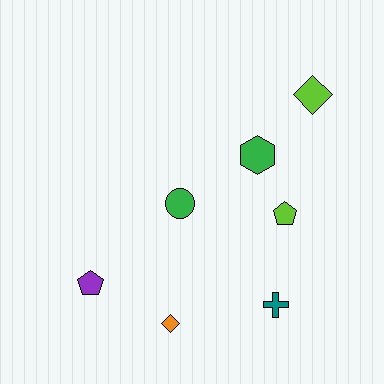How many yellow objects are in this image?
There are no yellow objects.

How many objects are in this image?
There are 7 objects.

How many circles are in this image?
There is 1 circle.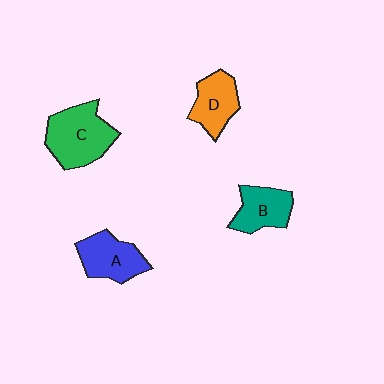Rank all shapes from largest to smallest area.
From largest to smallest: C (green), A (blue), D (orange), B (teal).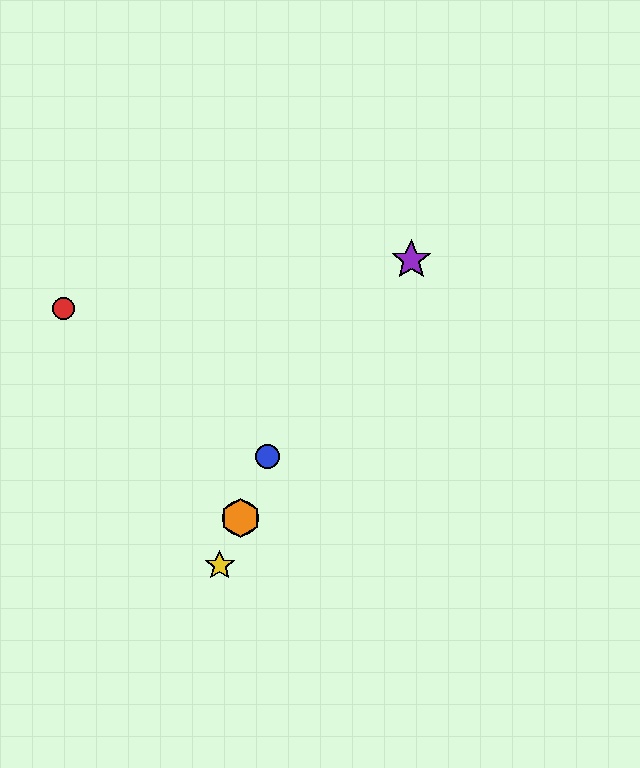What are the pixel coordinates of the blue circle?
The blue circle is at (267, 456).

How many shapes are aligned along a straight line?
4 shapes (the blue circle, the green circle, the yellow star, the orange hexagon) are aligned along a straight line.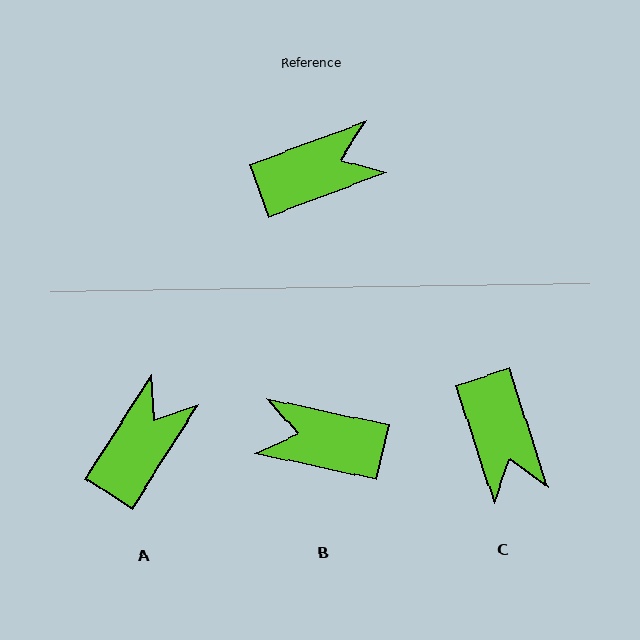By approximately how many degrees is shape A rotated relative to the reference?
Approximately 37 degrees counter-clockwise.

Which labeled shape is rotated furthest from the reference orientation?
B, about 147 degrees away.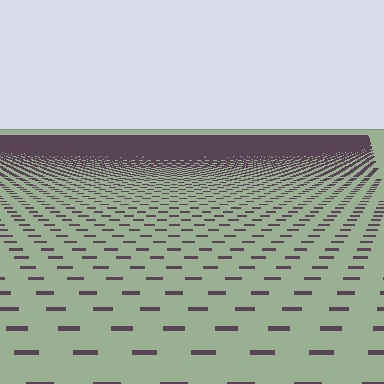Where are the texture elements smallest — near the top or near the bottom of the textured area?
Near the top.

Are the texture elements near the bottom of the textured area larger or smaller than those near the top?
Larger. Near the bottom, elements are closer to the viewer and appear at a bigger on-screen size.